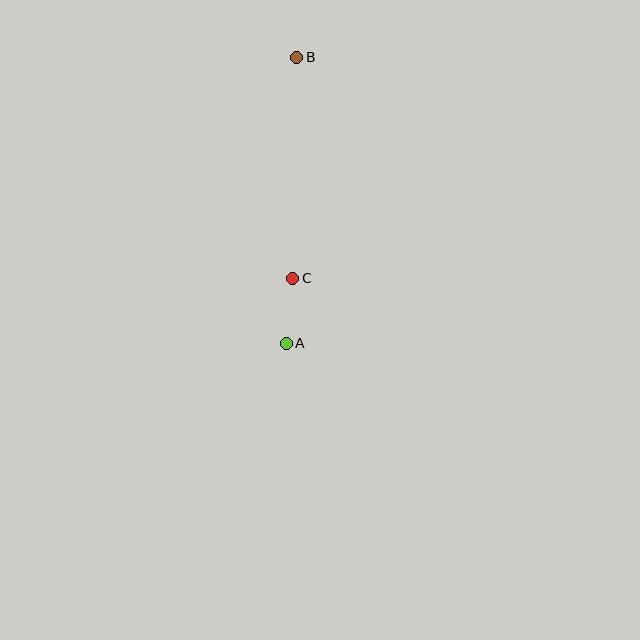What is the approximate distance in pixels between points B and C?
The distance between B and C is approximately 221 pixels.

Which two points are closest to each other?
Points A and C are closest to each other.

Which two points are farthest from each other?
Points A and B are farthest from each other.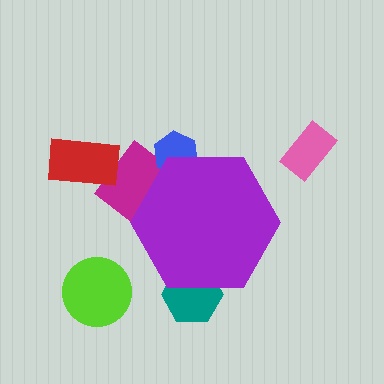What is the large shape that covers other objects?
A purple hexagon.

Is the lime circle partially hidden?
No, the lime circle is fully visible.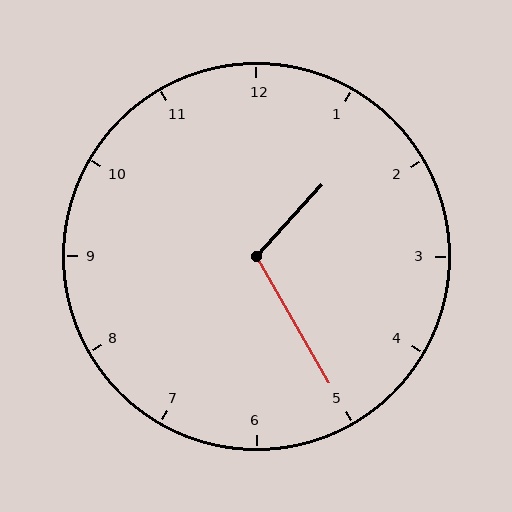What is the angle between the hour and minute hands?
Approximately 108 degrees.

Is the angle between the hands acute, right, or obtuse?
It is obtuse.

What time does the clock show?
1:25.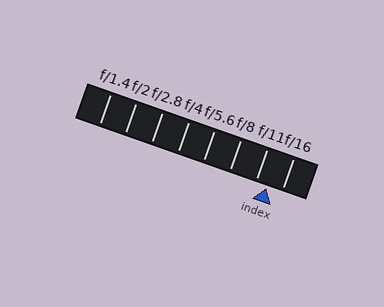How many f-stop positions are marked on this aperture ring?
There are 8 f-stop positions marked.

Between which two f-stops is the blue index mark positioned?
The index mark is between f/11 and f/16.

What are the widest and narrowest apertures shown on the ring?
The widest aperture shown is f/1.4 and the narrowest is f/16.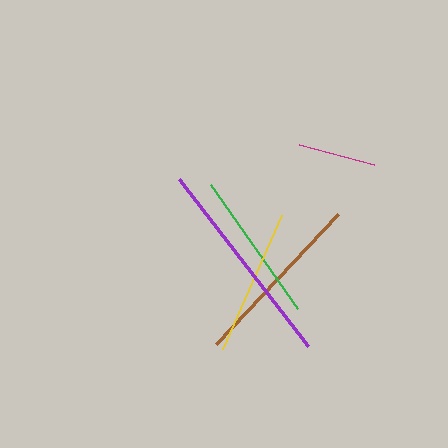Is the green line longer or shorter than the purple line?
The purple line is longer than the green line.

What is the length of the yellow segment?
The yellow segment is approximately 147 pixels long.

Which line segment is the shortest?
The magenta line is the shortest at approximately 78 pixels.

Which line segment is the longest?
The purple line is the longest at approximately 211 pixels.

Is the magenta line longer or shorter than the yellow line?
The yellow line is longer than the magenta line.